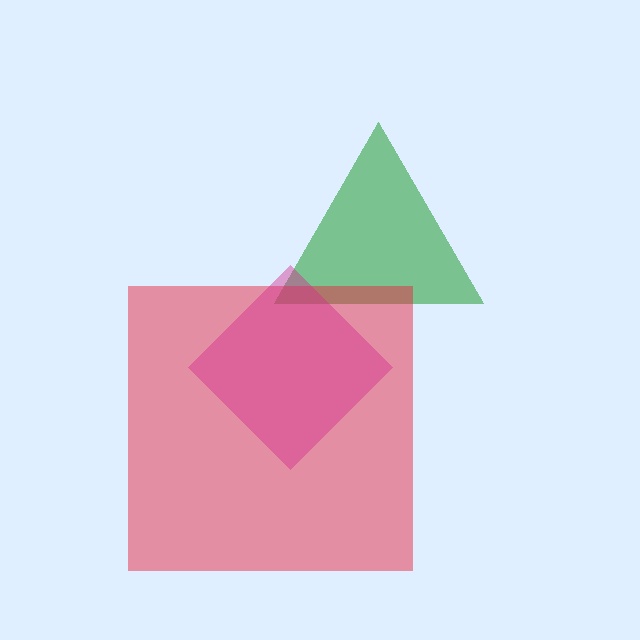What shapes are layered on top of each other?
The layered shapes are: a green triangle, a red square, a magenta diamond.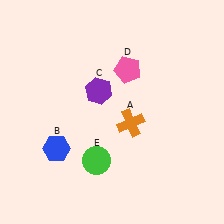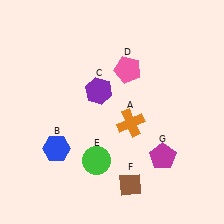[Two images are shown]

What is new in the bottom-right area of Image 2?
A brown diamond (F) was added in the bottom-right area of Image 2.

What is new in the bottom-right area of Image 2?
A magenta pentagon (G) was added in the bottom-right area of Image 2.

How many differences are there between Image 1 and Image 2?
There are 2 differences between the two images.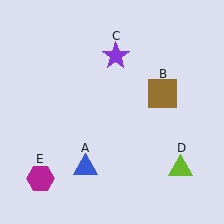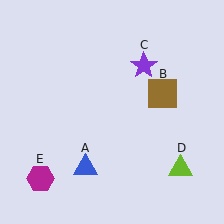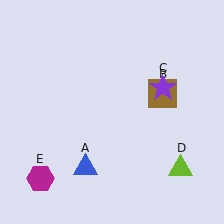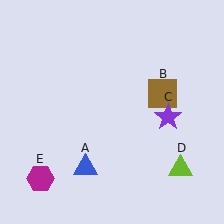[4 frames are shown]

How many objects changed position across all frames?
1 object changed position: purple star (object C).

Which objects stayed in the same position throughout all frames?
Blue triangle (object A) and brown square (object B) and lime triangle (object D) and magenta hexagon (object E) remained stationary.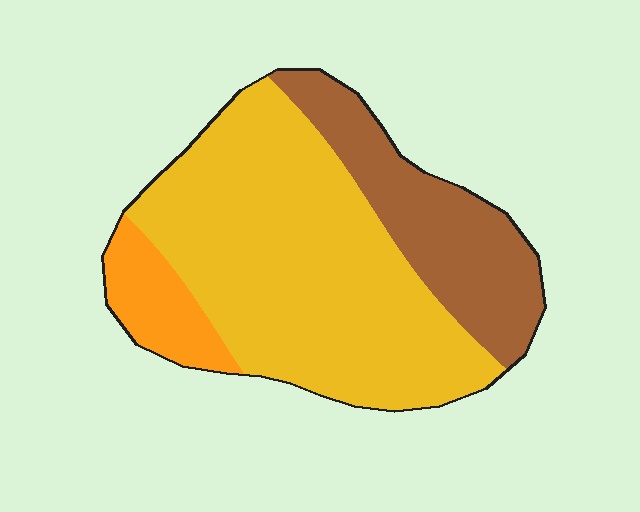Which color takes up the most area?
Yellow, at roughly 65%.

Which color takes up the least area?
Orange, at roughly 10%.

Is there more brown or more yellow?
Yellow.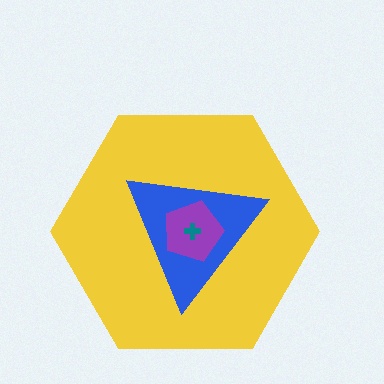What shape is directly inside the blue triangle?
The purple pentagon.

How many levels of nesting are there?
4.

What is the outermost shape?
The yellow hexagon.